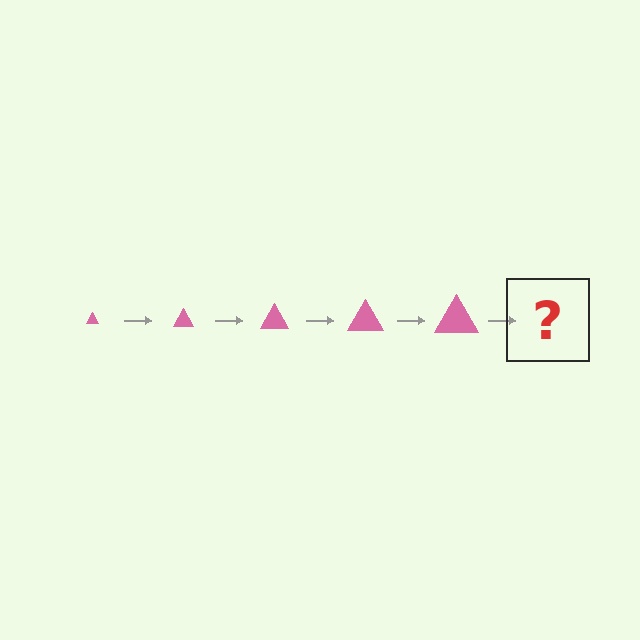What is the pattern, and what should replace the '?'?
The pattern is that the triangle gets progressively larger each step. The '?' should be a pink triangle, larger than the previous one.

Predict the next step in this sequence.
The next step is a pink triangle, larger than the previous one.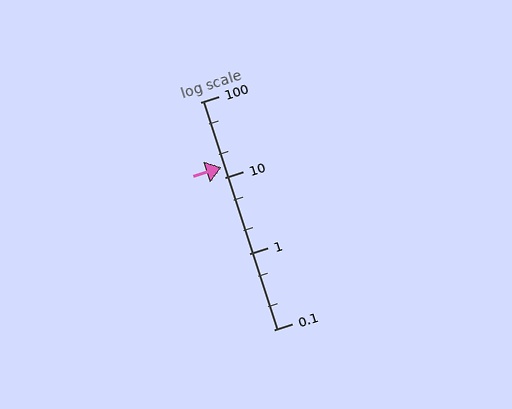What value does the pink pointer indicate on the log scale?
The pointer indicates approximately 14.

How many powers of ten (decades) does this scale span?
The scale spans 3 decades, from 0.1 to 100.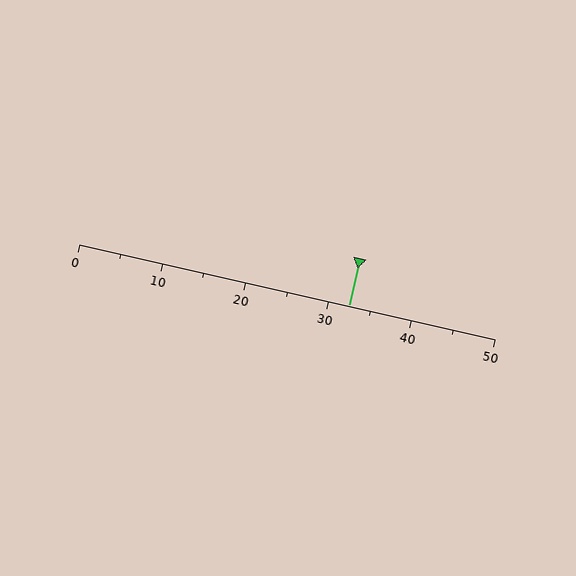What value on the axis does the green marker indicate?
The marker indicates approximately 32.5.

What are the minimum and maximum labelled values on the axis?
The axis runs from 0 to 50.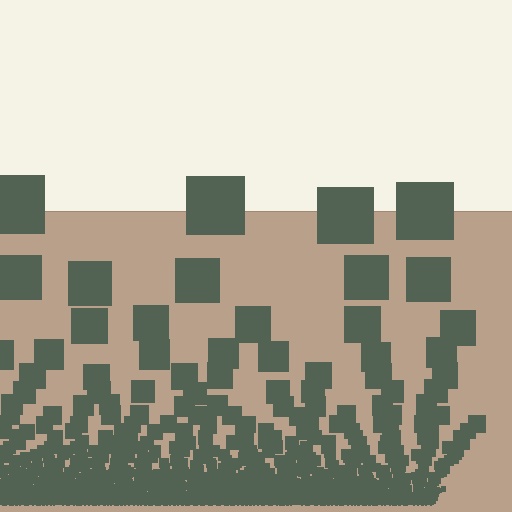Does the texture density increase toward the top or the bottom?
Density increases toward the bottom.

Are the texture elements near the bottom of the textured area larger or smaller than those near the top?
Smaller. The gradient is inverted — elements near the bottom are smaller and denser.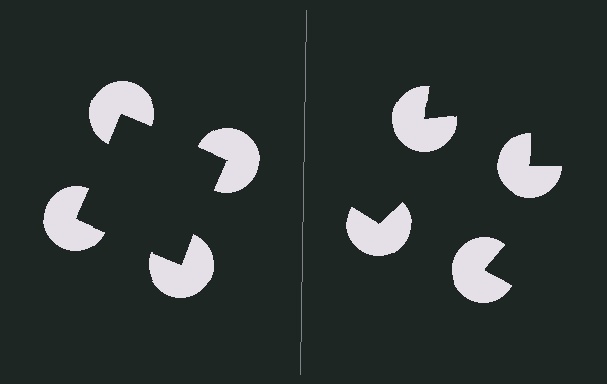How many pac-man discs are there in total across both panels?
8 — 4 on each side.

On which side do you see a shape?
An illusory square appears on the left side. On the right side the wedge cuts are rotated, so no coherent shape forms.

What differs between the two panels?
The pac-man discs are positioned identically on both sides; only the wedge orientations differ. On the left they align to a square; on the right they are misaligned.